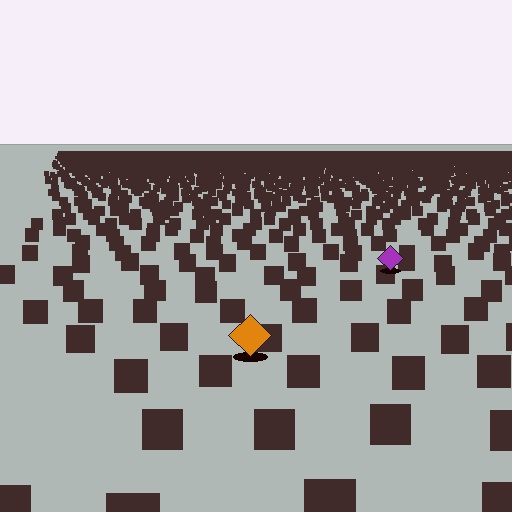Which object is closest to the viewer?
The orange diamond is closest. The texture marks near it are larger and more spread out.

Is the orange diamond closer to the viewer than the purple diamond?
Yes. The orange diamond is closer — you can tell from the texture gradient: the ground texture is coarser near it.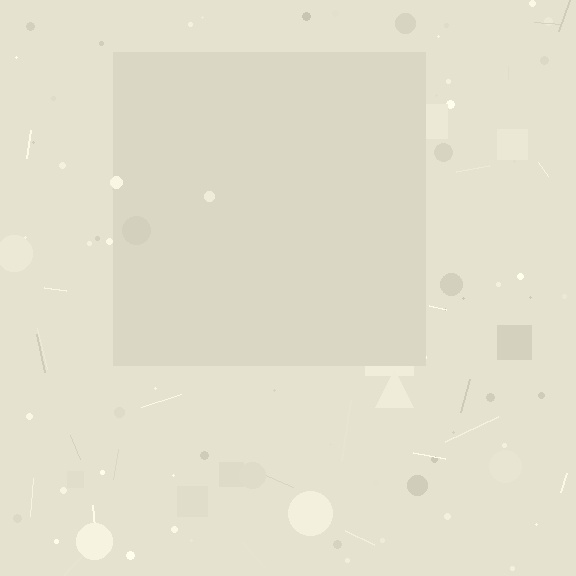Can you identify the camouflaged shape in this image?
The camouflaged shape is a square.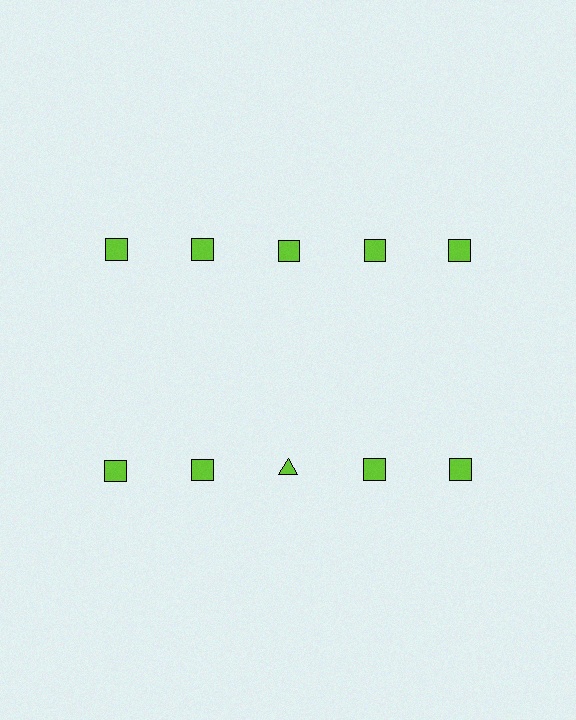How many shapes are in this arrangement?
There are 10 shapes arranged in a grid pattern.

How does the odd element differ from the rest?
It has a different shape: triangle instead of square.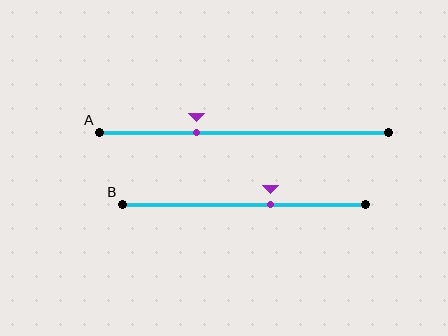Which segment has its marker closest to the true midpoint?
Segment B has its marker closest to the true midpoint.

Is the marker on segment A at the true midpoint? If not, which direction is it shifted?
No, the marker on segment A is shifted to the left by about 16% of the segment length.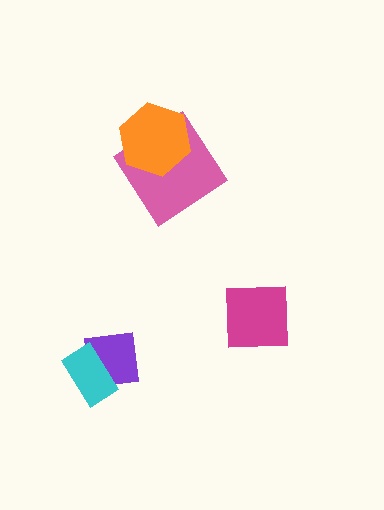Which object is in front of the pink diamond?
The orange hexagon is in front of the pink diamond.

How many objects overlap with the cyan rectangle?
1 object overlaps with the cyan rectangle.